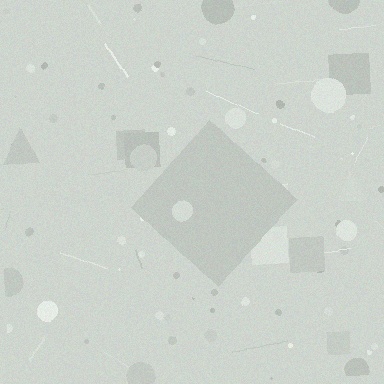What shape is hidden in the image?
A diamond is hidden in the image.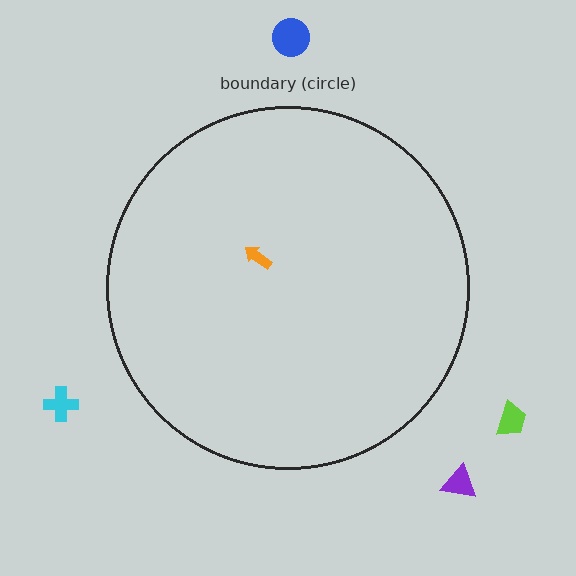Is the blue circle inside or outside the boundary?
Outside.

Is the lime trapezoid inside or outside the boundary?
Outside.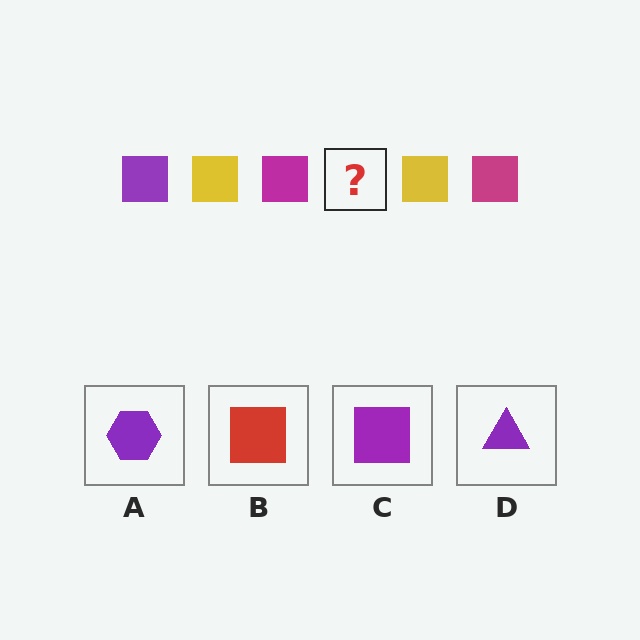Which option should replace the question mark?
Option C.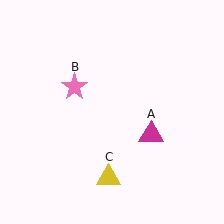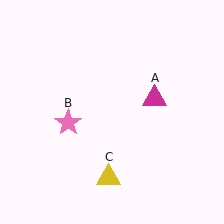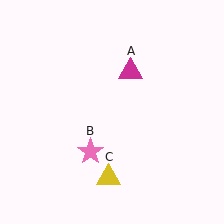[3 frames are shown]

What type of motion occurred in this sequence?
The magenta triangle (object A), pink star (object B) rotated counterclockwise around the center of the scene.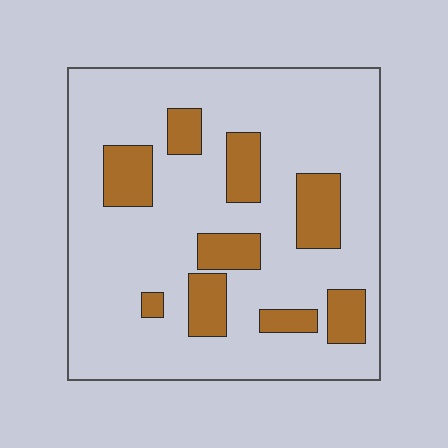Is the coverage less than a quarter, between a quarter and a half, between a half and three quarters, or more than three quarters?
Less than a quarter.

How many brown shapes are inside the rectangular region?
9.